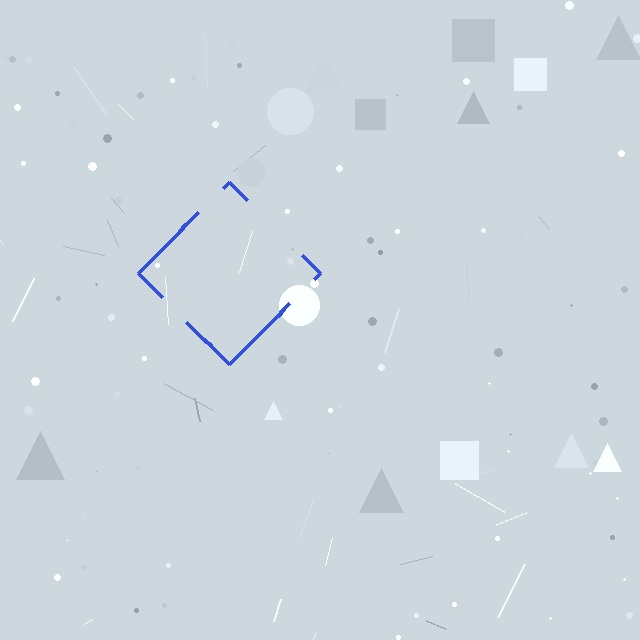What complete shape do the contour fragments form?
The contour fragments form a diamond.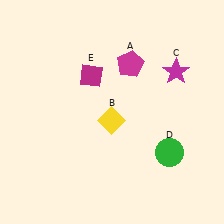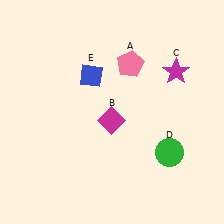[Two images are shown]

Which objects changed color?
A changed from magenta to pink. B changed from yellow to magenta. E changed from magenta to blue.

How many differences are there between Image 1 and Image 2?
There are 3 differences between the two images.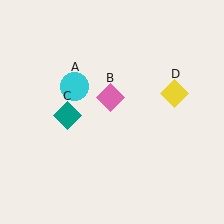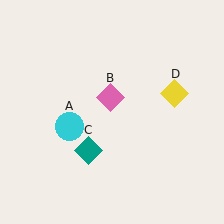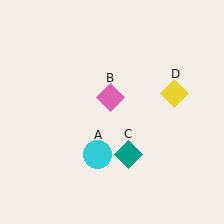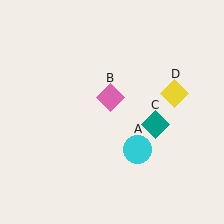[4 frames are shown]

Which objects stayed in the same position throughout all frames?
Pink diamond (object B) and yellow diamond (object D) remained stationary.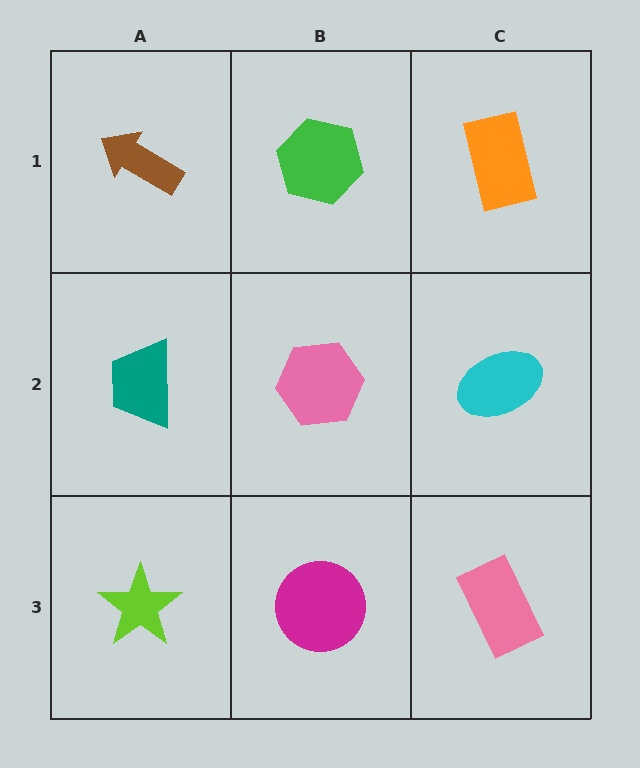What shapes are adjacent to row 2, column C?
An orange rectangle (row 1, column C), a pink rectangle (row 3, column C), a pink hexagon (row 2, column B).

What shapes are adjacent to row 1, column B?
A pink hexagon (row 2, column B), a brown arrow (row 1, column A), an orange rectangle (row 1, column C).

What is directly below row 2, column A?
A lime star.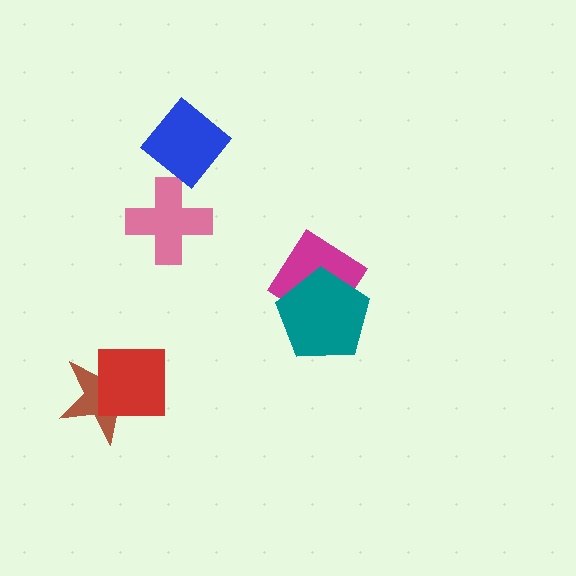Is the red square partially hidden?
No, no other shape covers it.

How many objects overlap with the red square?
1 object overlaps with the red square.